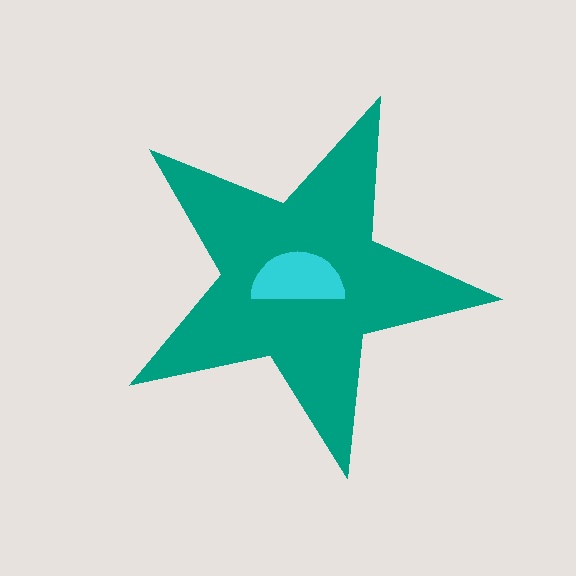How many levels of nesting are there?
2.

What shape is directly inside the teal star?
The cyan semicircle.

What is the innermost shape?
The cyan semicircle.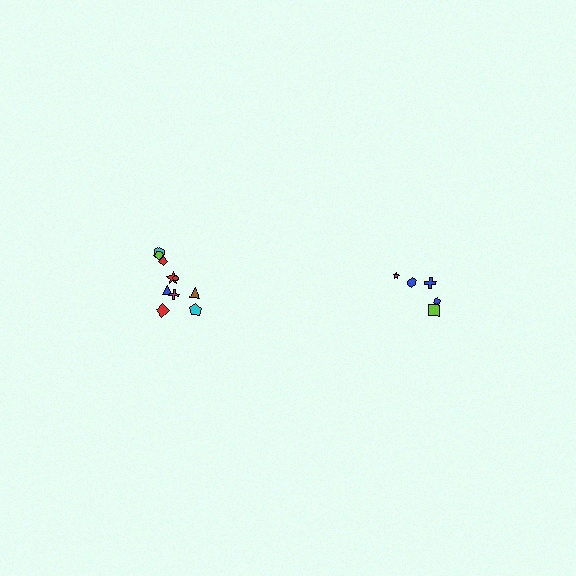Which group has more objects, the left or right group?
The left group.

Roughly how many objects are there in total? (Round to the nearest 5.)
Roughly 15 objects in total.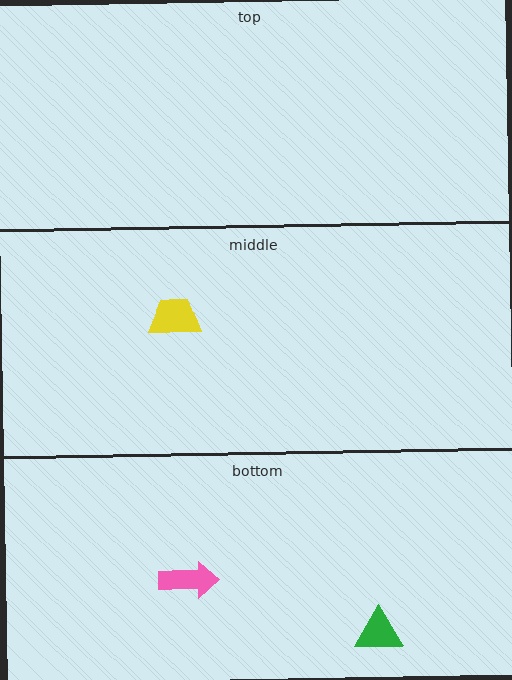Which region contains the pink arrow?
The bottom region.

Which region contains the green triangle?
The bottom region.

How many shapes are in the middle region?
1.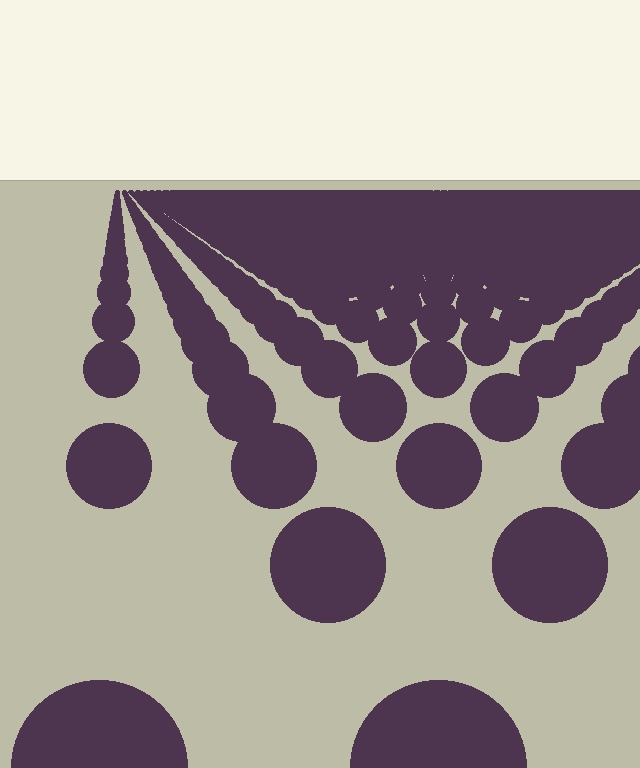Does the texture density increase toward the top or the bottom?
Density increases toward the top.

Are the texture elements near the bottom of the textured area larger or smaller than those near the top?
Larger. Near the bottom, elements are closer to the viewer and appear at a bigger on-screen size.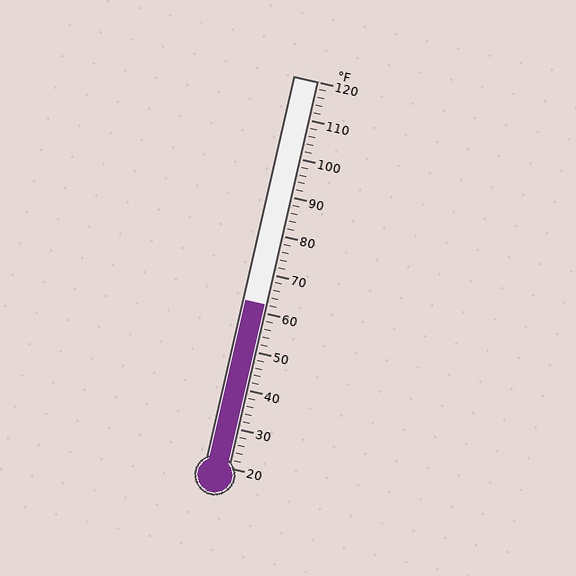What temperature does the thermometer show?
The thermometer shows approximately 62°F.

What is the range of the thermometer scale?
The thermometer scale ranges from 20°F to 120°F.